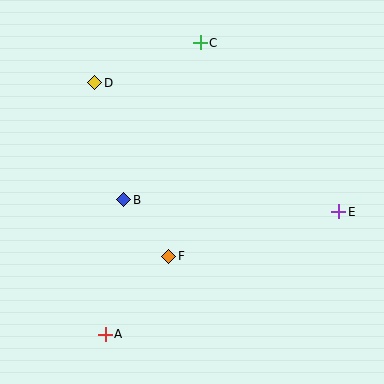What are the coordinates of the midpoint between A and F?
The midpoint between A and F is at (137, 295).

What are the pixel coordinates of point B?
Point B is at (124, 200).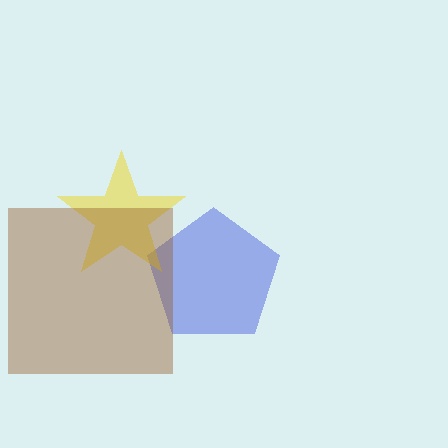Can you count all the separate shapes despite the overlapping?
Yes, there are 3 separate shapes.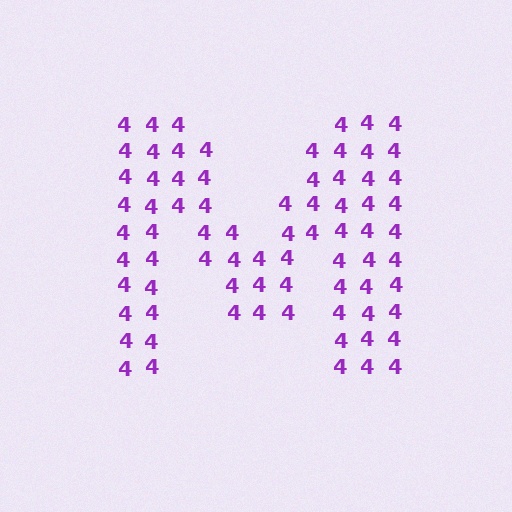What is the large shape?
The large shape is the letter M.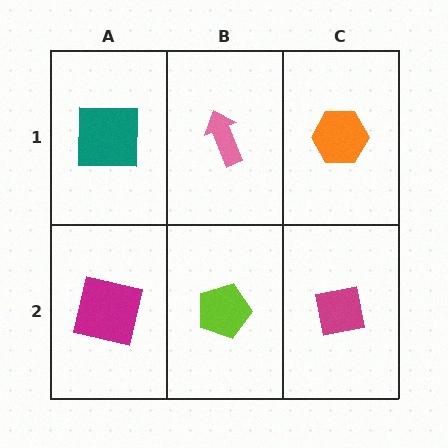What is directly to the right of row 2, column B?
A magenta square.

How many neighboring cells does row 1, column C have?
2.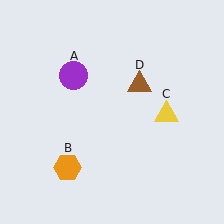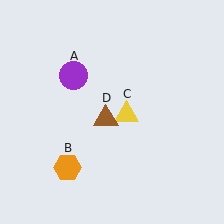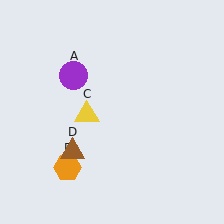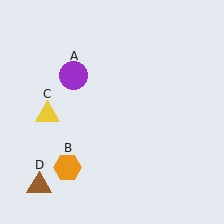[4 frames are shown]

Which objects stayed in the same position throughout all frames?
Purple circle (object A) and orange hexagon (object B) remained stationary.